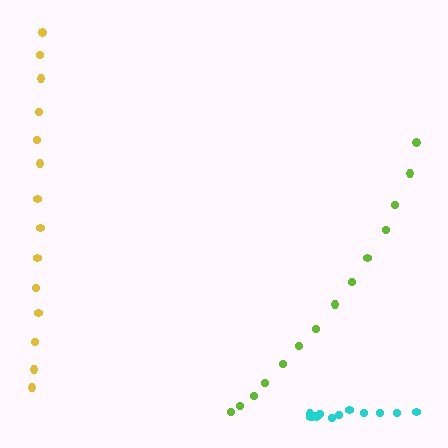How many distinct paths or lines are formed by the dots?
There are 3 distinct paths.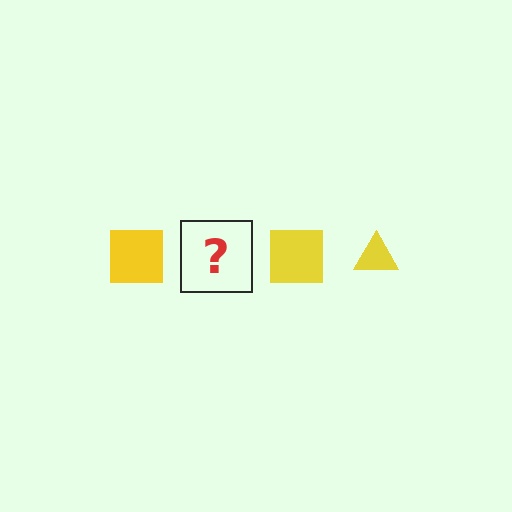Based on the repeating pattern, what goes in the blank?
The blank should be a yellow triangle.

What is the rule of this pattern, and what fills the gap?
The rule is that the pattern cycles through square, triangle shapes in yellow. The gap should be filled with a yellow triangle.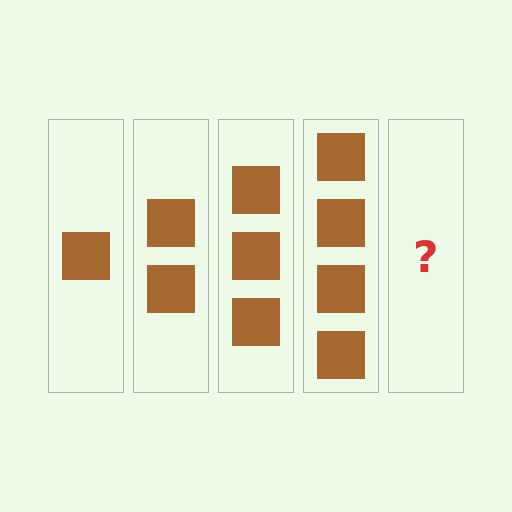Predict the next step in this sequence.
The next step is 5 squares.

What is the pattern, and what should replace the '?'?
The pattern is that each step adds one more square. The '?' should be 5 squares.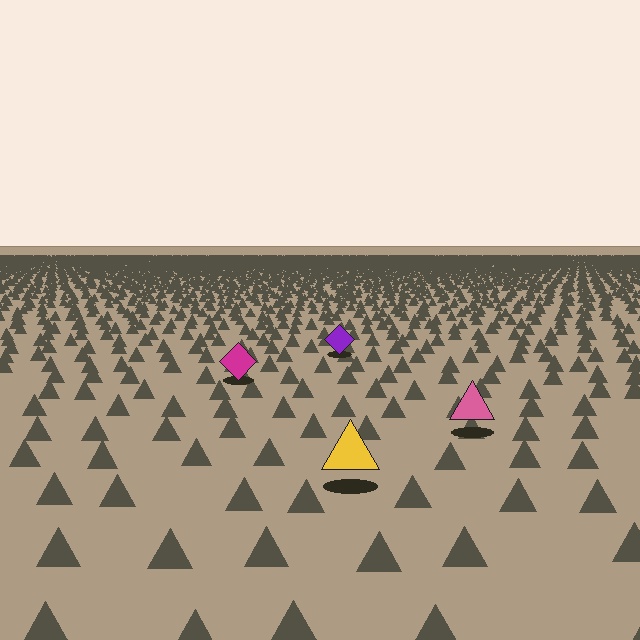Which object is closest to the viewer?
The yellow triangle is closest. The texture marks near it are larger and more spread out.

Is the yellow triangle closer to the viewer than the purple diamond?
Yes. The yellow triangle is closer — you can tell from the texture gradient: the ground texture is coarser near it.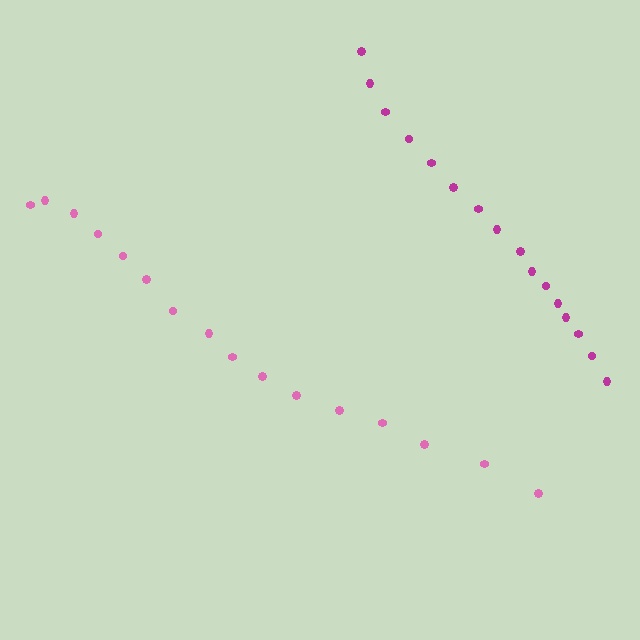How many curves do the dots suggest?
There are 2 distinct paths.